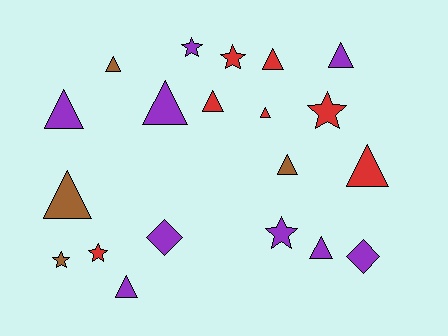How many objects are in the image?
There are 20 objects.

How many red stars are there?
There are 3 red stars.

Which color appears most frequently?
Purple, with 9 objects.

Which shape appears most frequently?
Triangle, with 12 objects.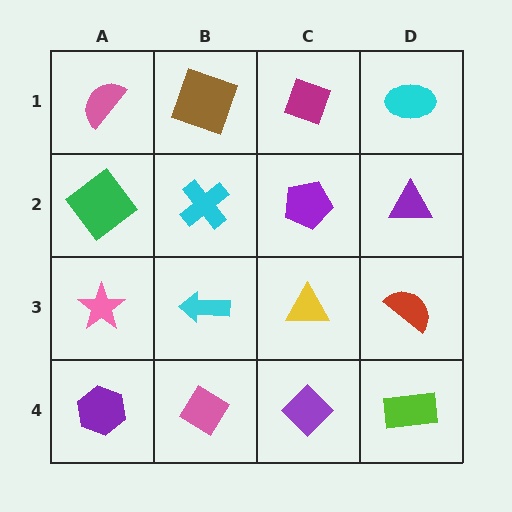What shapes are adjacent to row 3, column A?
A green diamond (row 2, column A), a purple hexagon (row 4, column A), a cyan arrow (row 3, column B).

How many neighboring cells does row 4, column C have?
3.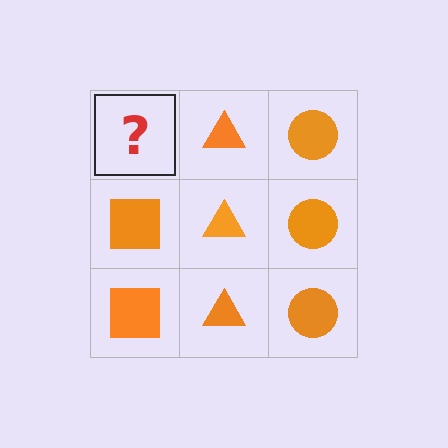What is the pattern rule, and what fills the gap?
The rule is that each column has a consistent shape. The gap should be filled with an orange square.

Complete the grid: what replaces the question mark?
The question mark should be replaced with an orange square.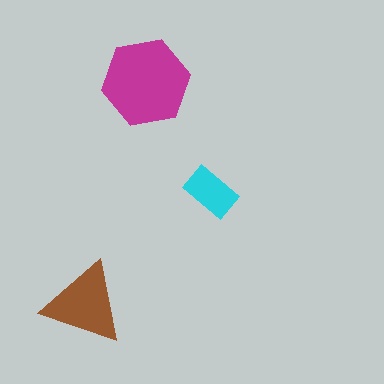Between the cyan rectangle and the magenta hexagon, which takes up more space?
The magenta hexagon.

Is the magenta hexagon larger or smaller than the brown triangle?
Larger.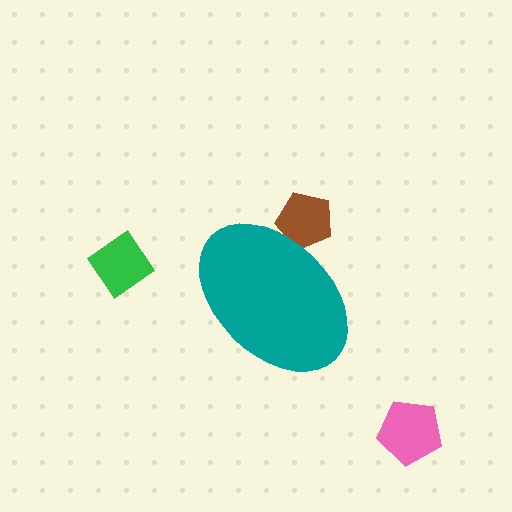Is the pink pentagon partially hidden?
No, the pink pentagon is fully visible.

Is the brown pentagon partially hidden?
Yes, the brown pentagon is partially hidden behind the teal ellipse.